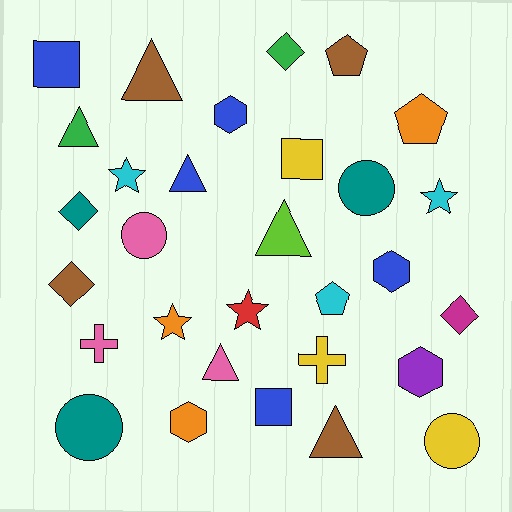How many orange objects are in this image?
There are 3 orange objects.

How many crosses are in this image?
There are 2 crosses.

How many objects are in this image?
There are 30 objects.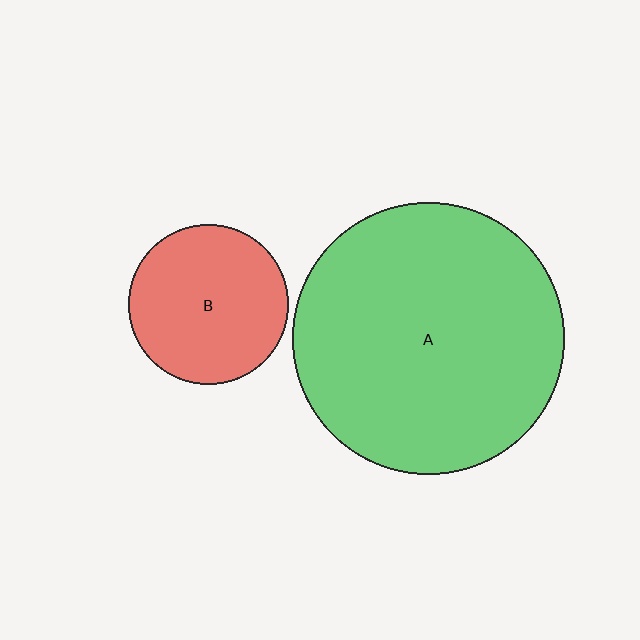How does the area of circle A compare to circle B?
Approximately 2.9 times.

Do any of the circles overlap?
No, none of the circles overlap.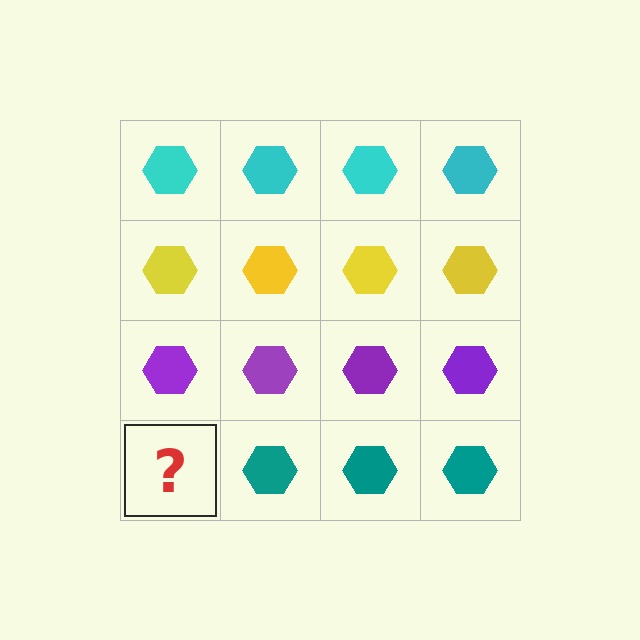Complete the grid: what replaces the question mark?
The question mark should be replaced with a teal hexagon.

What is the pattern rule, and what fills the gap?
The rule is that each row has a consistent color. The gap should be filled with a teal hexagon.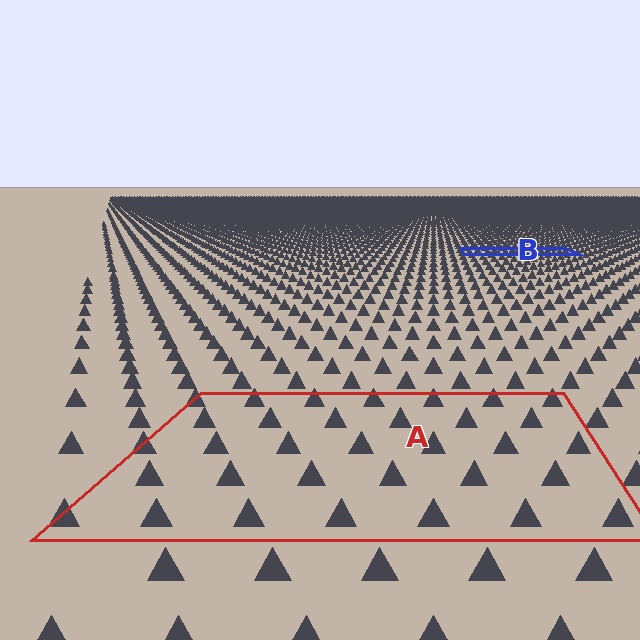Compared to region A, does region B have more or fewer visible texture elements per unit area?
Region B has more texture elements per unit area — they are packed more densely because it is farther away.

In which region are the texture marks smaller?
The texture marks are smaller in region B, because it is farther away.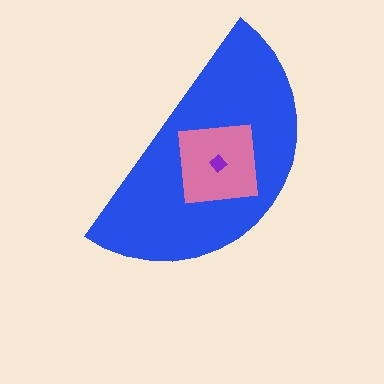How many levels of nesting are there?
3.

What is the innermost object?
The purple diamond.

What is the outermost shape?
The blue semicircle.